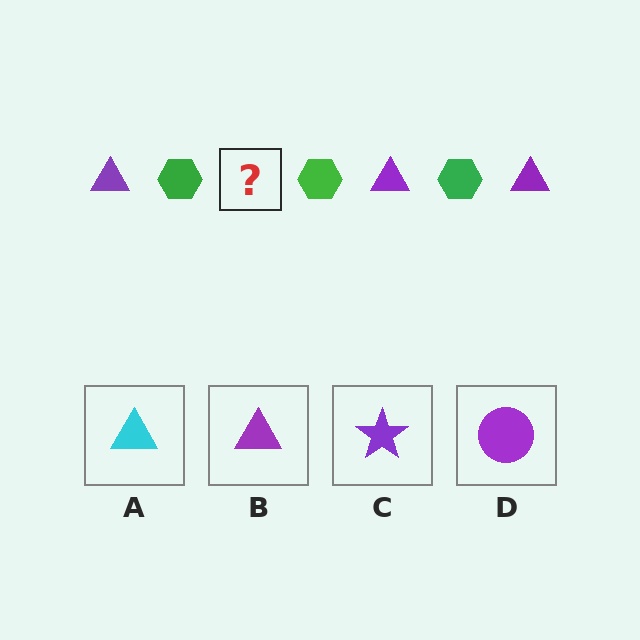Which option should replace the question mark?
Option B.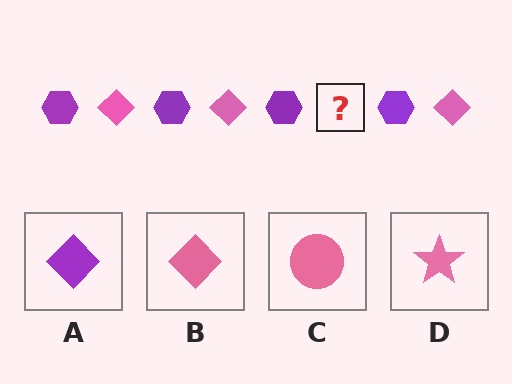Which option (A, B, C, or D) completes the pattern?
B.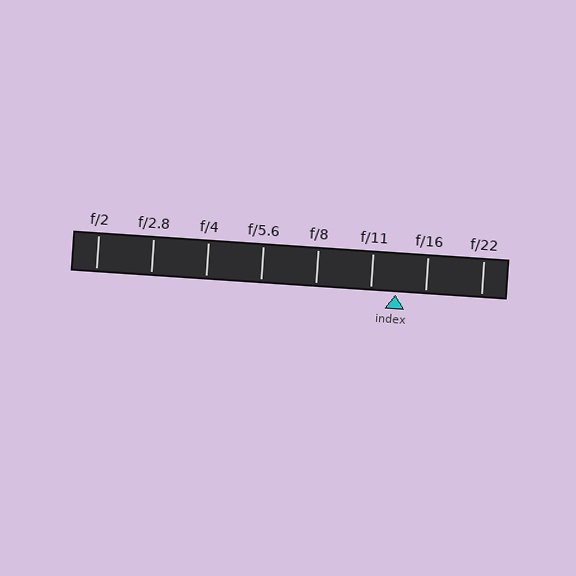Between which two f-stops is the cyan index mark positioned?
The index mark is between f/11 and f/16.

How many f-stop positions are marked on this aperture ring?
There are 8 f-stop positions marked.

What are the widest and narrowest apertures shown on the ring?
The widest aperture shown is f/2 and the narrowest is f/22.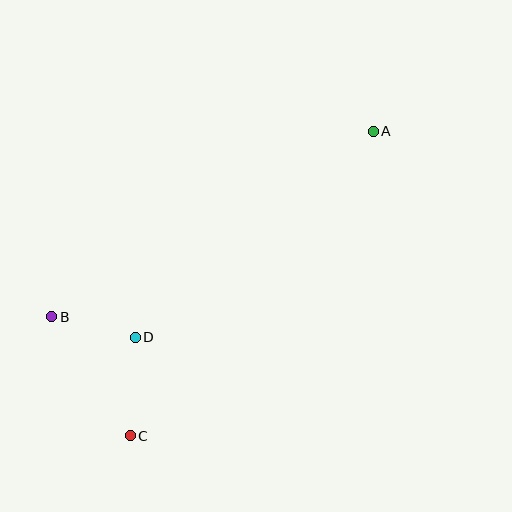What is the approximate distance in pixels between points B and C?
The distance between B and C is approximately 143 pixels.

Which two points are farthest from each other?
Points A and C are farthest from each other.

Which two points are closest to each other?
Points B and D are closest to each other.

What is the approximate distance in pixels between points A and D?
The distance between A and D is approximately 315 pixels.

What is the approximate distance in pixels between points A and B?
The distance between A and B is approximately 371 pixels.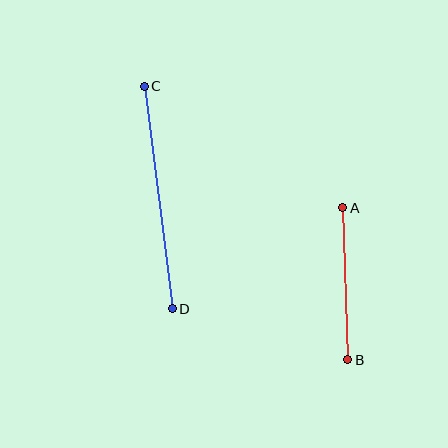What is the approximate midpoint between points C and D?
The midpoint is at approximately (158, 197) pixels.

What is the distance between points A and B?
The distance is approximately 152 pixels.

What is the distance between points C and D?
The distance is approximately 224 pixels.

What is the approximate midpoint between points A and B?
The midpoint is at approximately (345, 284) pixels.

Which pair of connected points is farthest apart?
Points C and D are farthest apart.